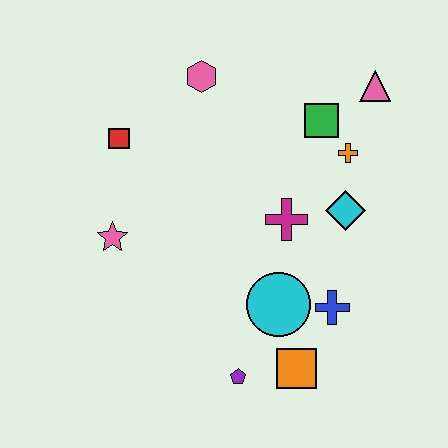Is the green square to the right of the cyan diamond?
No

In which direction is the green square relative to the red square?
The green square is to the right of the red square.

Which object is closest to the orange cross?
The green square is closest to the orange cross.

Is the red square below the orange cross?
No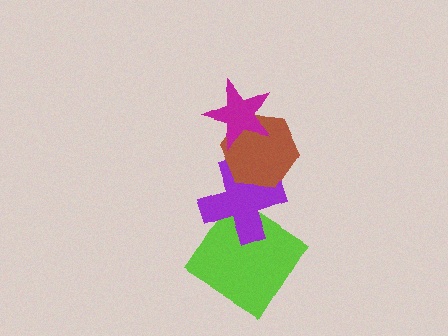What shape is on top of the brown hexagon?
The magenta star is on top of the brown hexagon.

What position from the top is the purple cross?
The purple cross is 3rd from the top.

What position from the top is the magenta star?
The magenta star is 1st from the top.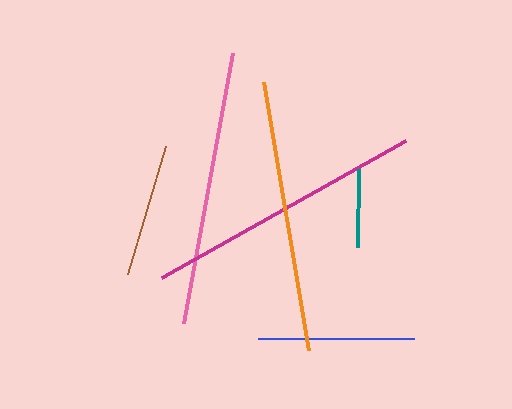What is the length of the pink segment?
The pink segment is approximately 274 pixels long.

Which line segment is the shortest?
The teal line is the shortest at approximately 78 pixels.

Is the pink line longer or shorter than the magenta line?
The magenta line is longer than the pink line.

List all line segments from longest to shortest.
From longest to shortest: magenta, pink, orange, blue, brown, teal.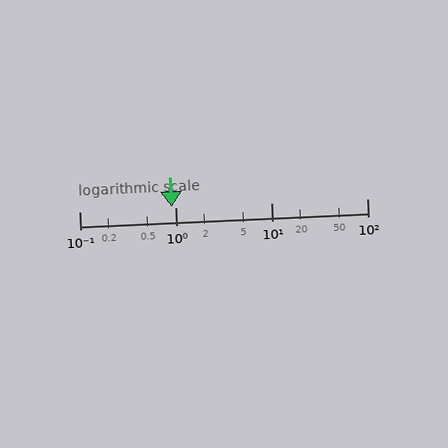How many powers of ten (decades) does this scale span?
The scale spans 3 decades, from 0.1 to 100.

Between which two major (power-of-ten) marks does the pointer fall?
The pointer is between 0.1 and 1.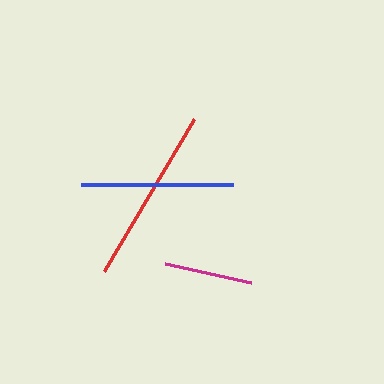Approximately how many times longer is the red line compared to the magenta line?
The red line is approximately 2.0 times the length of the magenta line.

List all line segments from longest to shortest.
From longest to shortest: red, blue, magenta.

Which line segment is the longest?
The red line is the longest at approximately 177 pixels.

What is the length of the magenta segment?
The magenta segment is approximately 88 pixels long.